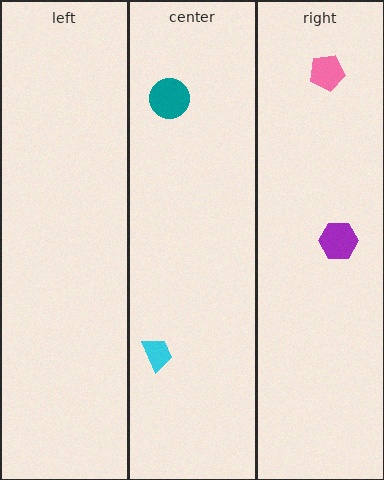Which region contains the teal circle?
The center region.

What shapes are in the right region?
The pink pentagon, the purple hexagon.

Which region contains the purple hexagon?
The right region.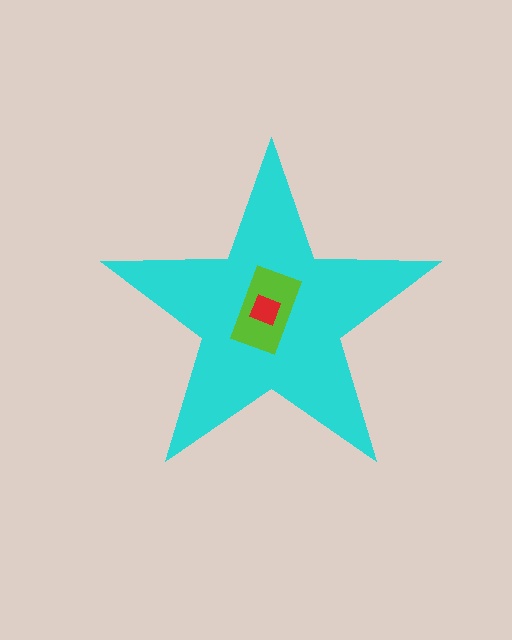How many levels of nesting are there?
3.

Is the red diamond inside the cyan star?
Yes.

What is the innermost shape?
The red diamond.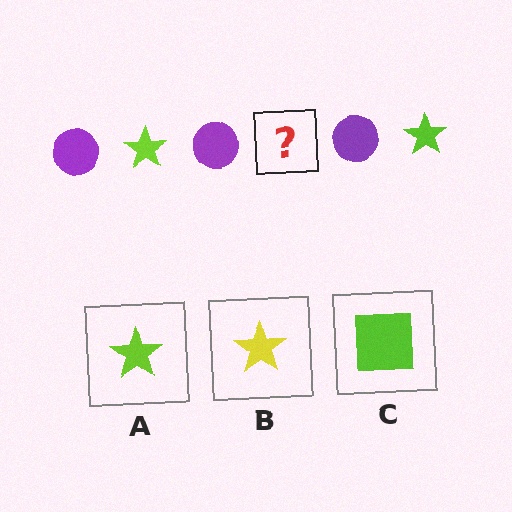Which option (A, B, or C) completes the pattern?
A.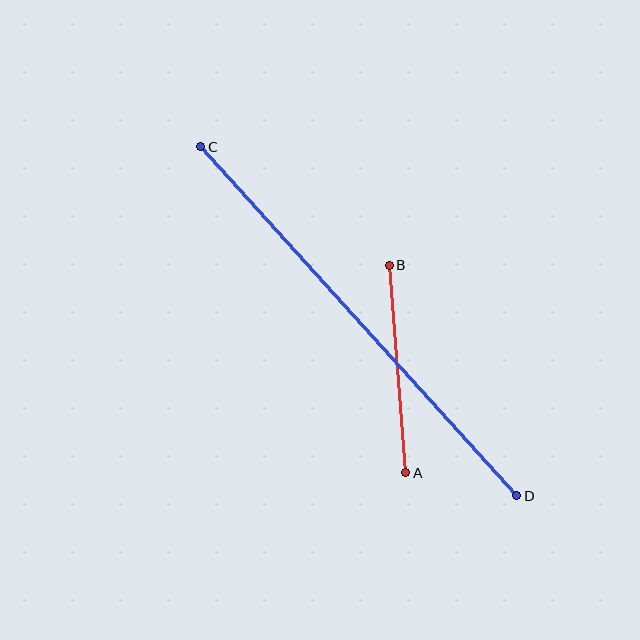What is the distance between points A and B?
The distance is approximately 208 pixels.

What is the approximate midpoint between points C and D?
The midpoint is at approximately (359, 321) pixels.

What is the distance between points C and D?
The distance is approximately 471 pixels.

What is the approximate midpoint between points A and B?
The midpoint is at approximately (398, 369) pixels.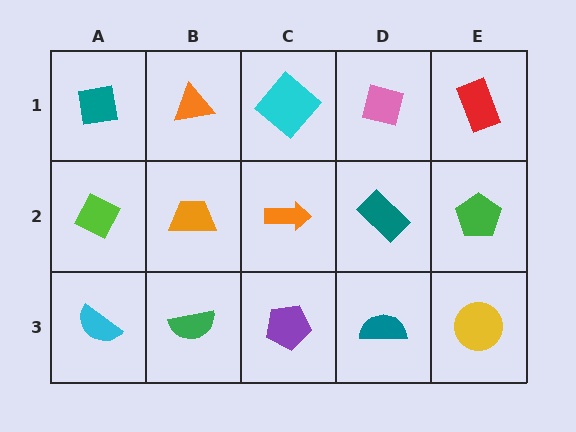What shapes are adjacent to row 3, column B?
An orange trapezoid (row 2, column B), a cyan semicircle (row 3, column A), a purple pentagon (row 3, column C).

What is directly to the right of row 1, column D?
A red rectangle.